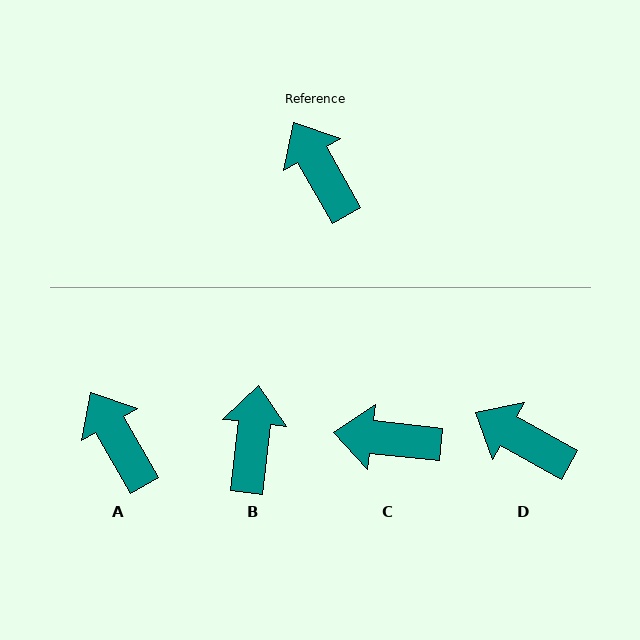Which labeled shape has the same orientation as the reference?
A.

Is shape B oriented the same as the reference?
No, it is off by about 36 degrees.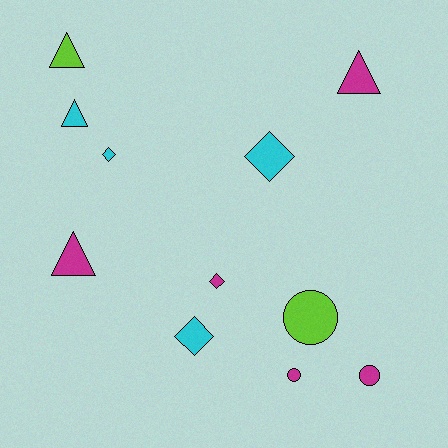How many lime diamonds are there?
There are no lime diamonds.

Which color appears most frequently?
Magenta, with 5 objects.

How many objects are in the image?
There are 11 objects.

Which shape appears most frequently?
Triangle, with 4 objects.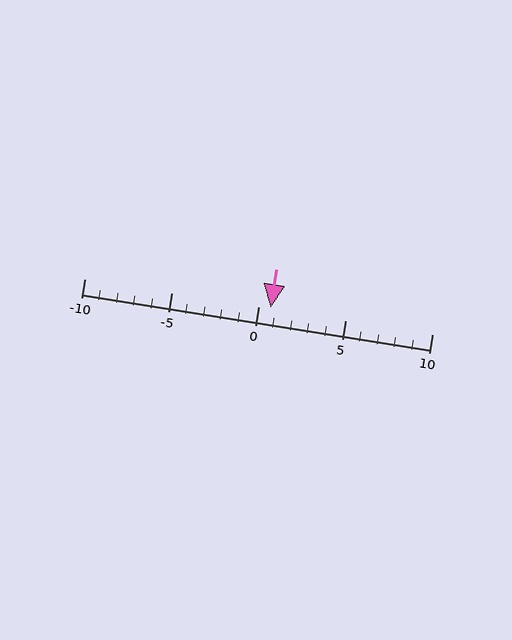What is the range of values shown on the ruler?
The ruler shows values from -10 to 10.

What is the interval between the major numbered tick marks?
The major tick marks are spaced 5 units apart.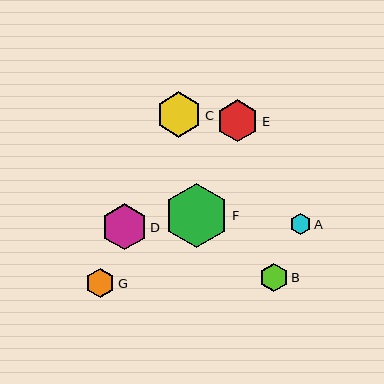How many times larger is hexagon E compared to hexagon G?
Hexagon E is approximately 1.5 times the size of hexagon G.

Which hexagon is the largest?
Hexagon F is the largest with a size of approximately 64 pixels.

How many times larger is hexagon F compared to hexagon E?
Hexagon F is approximately 1.5 times the size of hexagon E.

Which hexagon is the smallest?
Hexagon A is the smallest with a size of approximately 21 pixels.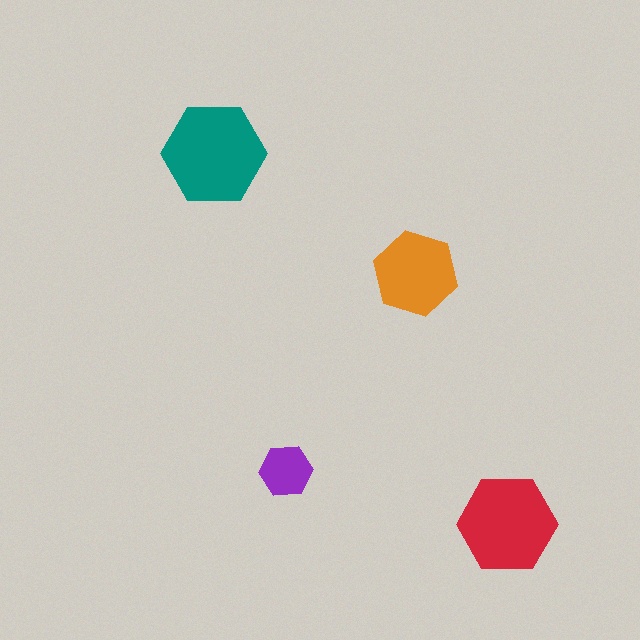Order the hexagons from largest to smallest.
the teal one, the red one, the orange one, the purple one.